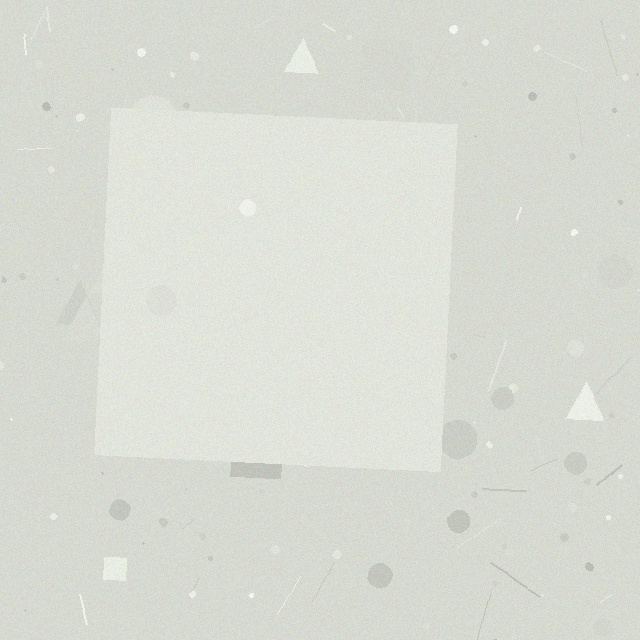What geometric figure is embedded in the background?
A square is embedded in the background.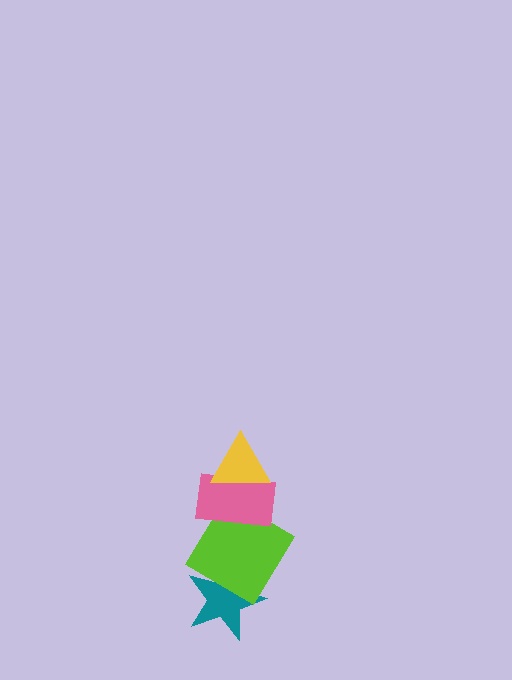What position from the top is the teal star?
The teal star is 4th from the top.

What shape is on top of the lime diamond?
The pink rectangle is on top of the lime diamond.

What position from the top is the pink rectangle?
The pink rectangle is 2nd from the top.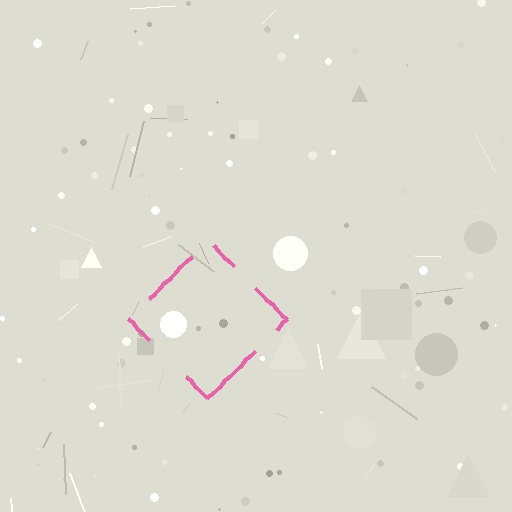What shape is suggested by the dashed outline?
The dashed outline suggests a diamond.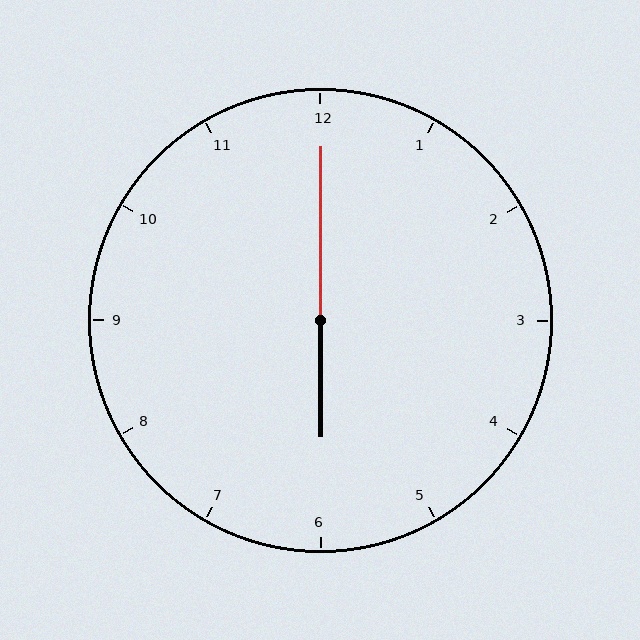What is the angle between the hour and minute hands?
Approximately 180 degrees.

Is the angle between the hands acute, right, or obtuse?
It is obtuse.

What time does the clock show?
6:00.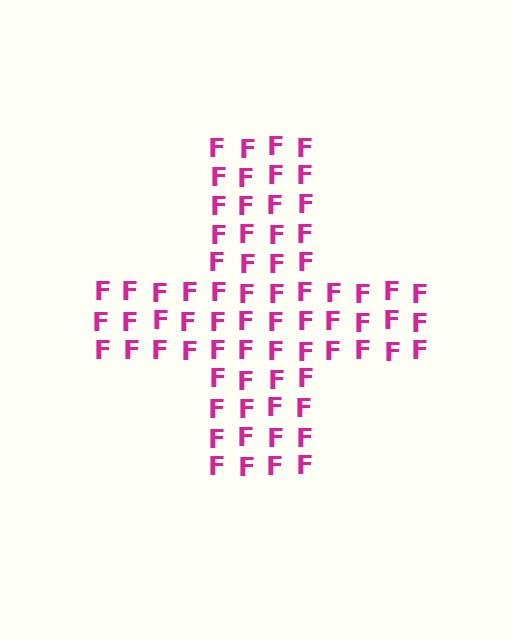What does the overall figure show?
The overall figure shows a cross.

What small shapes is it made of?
It is made of small letter F's.